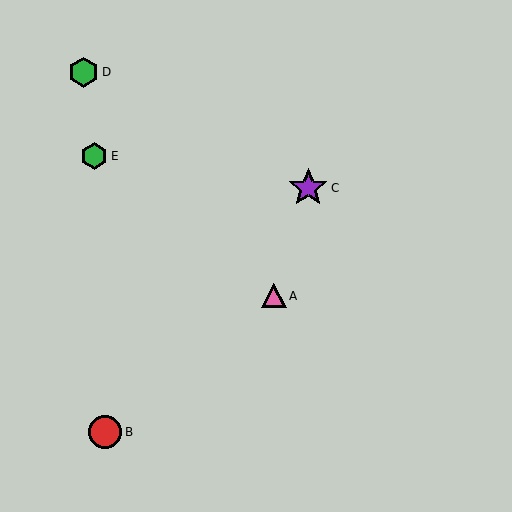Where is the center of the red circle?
The center of the red circle is at (105, 432).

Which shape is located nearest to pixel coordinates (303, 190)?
The purple star (labeled C) at (308, 188) is nearest to that location.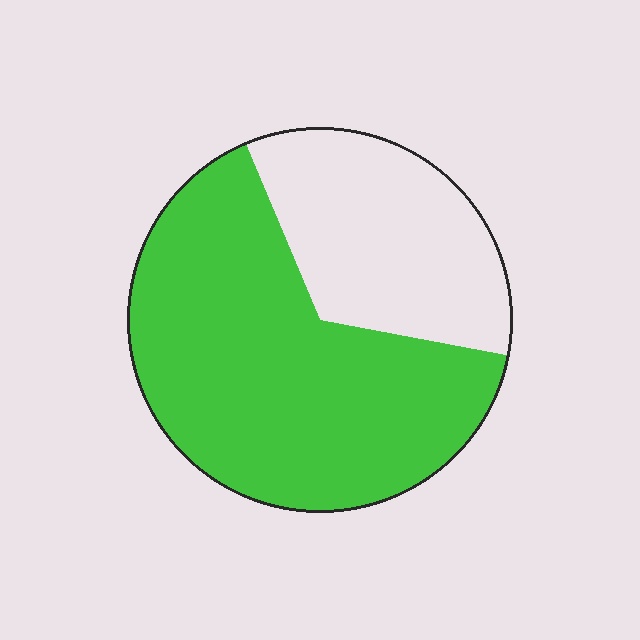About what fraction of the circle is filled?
About two thirds (2/3).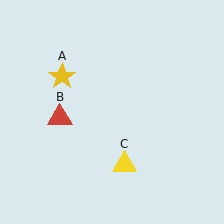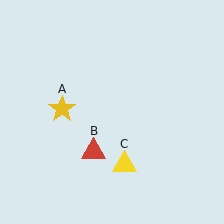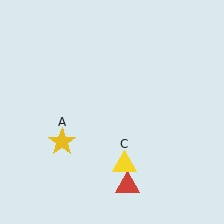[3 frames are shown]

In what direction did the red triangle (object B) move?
The red triangle (object B) moved down and to the right.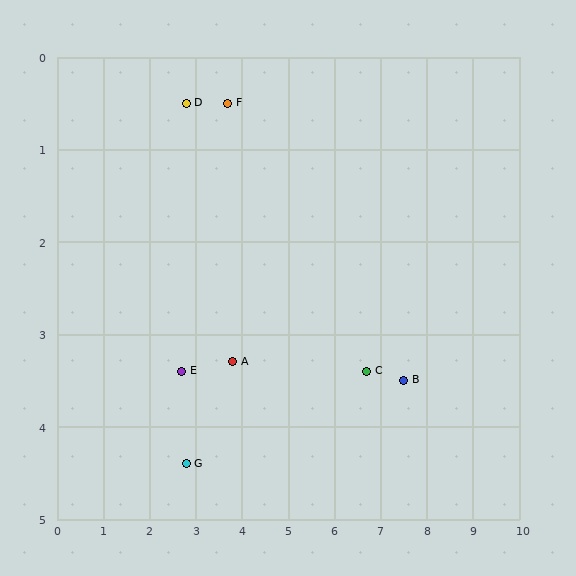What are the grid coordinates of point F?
Point F is at approximately (3.7, 0.5).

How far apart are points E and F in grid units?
Points E and F are about 3.1 grid units apart.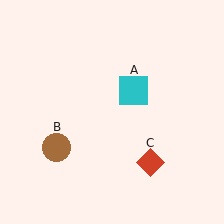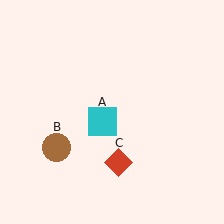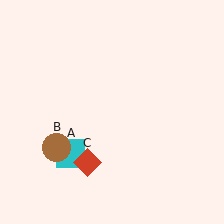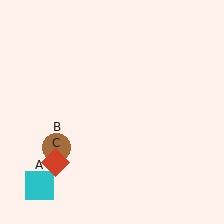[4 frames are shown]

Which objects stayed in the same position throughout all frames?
Brown circle (object B) remained stationary.